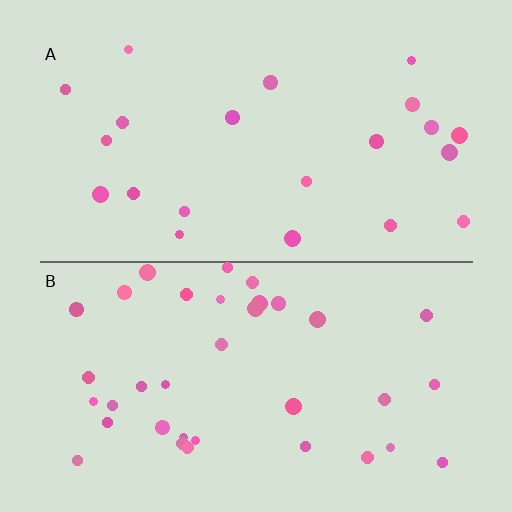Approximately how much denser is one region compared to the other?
Approximately 1.7× — region B over region A.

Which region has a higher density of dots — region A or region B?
B (the bottom).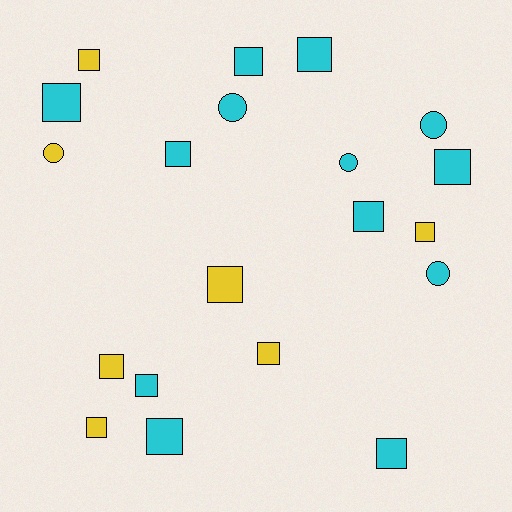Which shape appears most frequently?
Square, with 15 objects.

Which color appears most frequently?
Cyan, with 13 objects.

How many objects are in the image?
There are 20 objects.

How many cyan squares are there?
There are 9 cyan squares.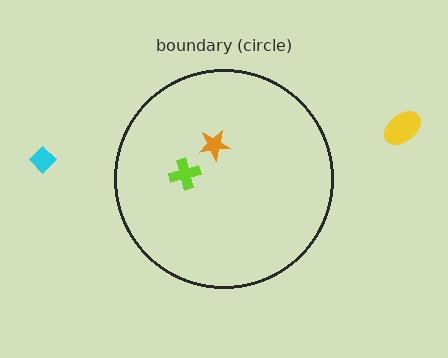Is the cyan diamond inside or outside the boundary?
Outside.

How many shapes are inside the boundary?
2 inside, 2 outside.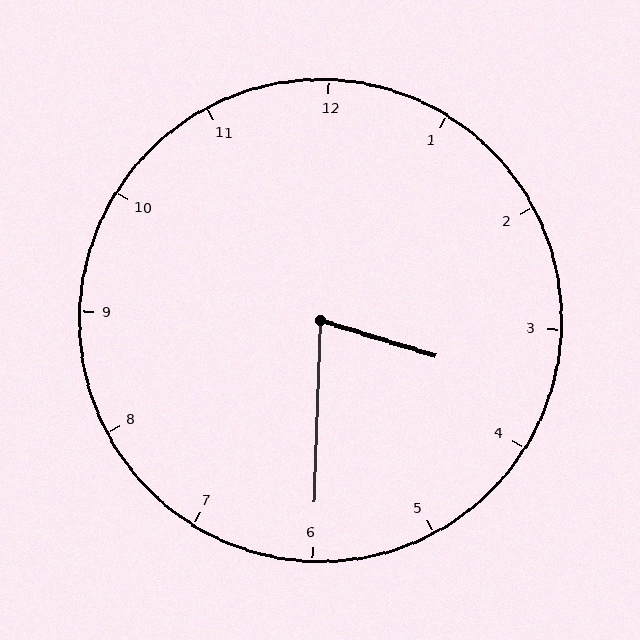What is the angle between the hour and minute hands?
Approximately 75 degrees.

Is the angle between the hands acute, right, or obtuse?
It is acute.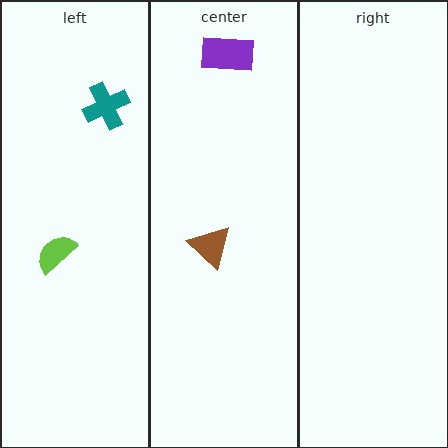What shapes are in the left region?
The teal cross, the lime semicircle.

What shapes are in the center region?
The brown triangle, the purple rectangle.